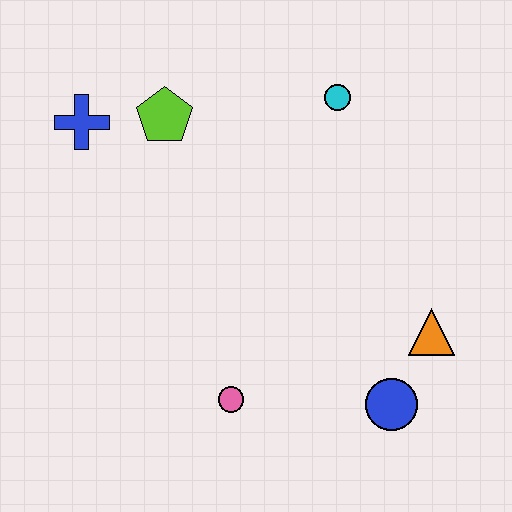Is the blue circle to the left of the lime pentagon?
No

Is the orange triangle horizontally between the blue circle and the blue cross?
No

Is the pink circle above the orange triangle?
No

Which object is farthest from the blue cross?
The blue circle is farthest from the blue cross.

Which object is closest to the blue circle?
The orange triangle is closest to the blue circle.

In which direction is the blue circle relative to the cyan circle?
The blue circle is below the cyan circle.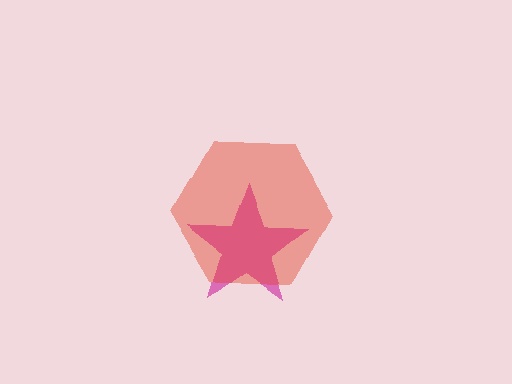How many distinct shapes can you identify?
There are 2 distinct shapes: a magenta star, a red hexagon.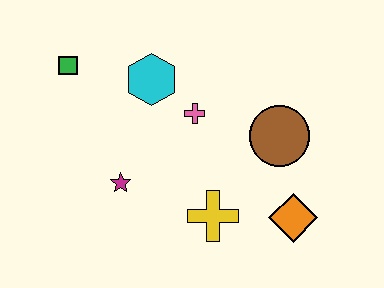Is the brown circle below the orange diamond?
No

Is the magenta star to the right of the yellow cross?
No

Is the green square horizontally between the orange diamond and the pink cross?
No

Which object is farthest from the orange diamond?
The green square is farthest from the orange diamond.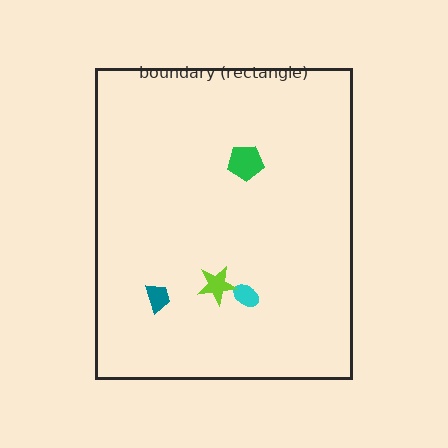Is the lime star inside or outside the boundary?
Inside.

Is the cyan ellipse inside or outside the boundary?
Inside.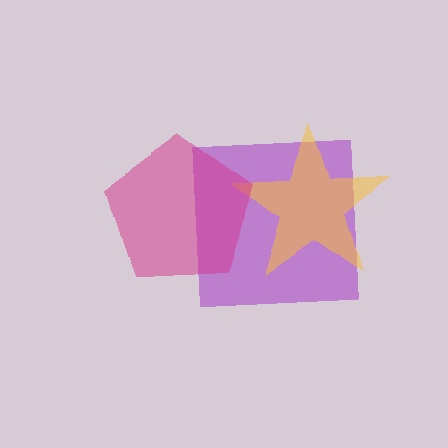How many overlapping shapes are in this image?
There are 3 overlapping shapes in the image.